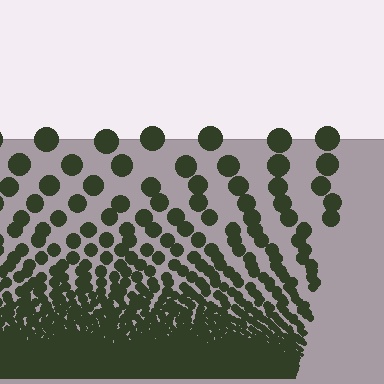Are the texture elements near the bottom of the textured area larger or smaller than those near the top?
Smaller. The gradient is inverted — elements near the bottom are smaller and denser.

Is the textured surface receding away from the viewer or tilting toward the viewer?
The surface appears to tilt toward the viewer. Texture elements get larger and sparser toward the top.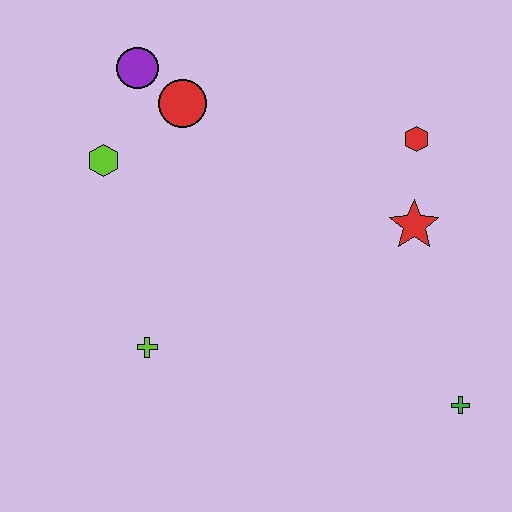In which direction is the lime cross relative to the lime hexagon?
The lime cross is below the lime hexagon.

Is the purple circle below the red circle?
No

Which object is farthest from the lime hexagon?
The green cross is farthest from the lime hexagon.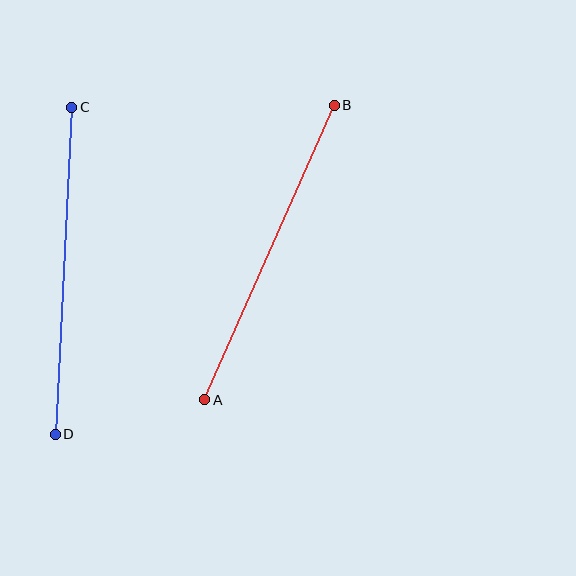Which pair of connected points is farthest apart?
Points C and D are farthest apart.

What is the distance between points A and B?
The distance is approximately 322 pixels.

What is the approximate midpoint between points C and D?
The midpoint is at approximately (63, 271) pixels.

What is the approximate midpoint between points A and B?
The midpoint is at approximately (269, 253) pixels.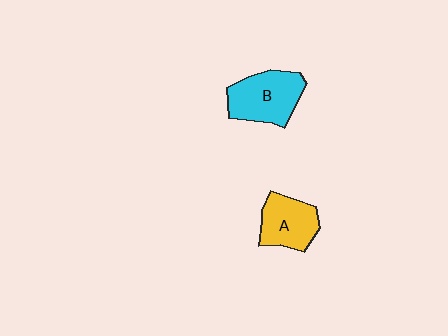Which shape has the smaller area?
Shape A (yellow).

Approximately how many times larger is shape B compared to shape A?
Approximately 1.2 times.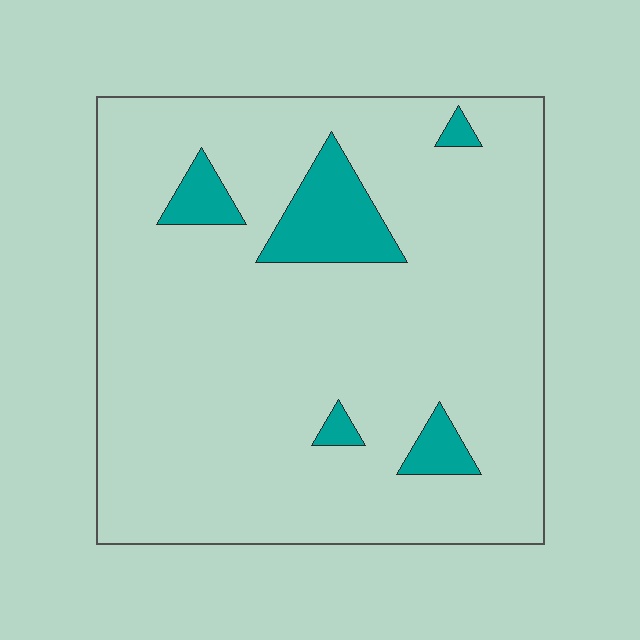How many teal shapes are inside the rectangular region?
5.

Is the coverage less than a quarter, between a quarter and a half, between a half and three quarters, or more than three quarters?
Less than a quarter.